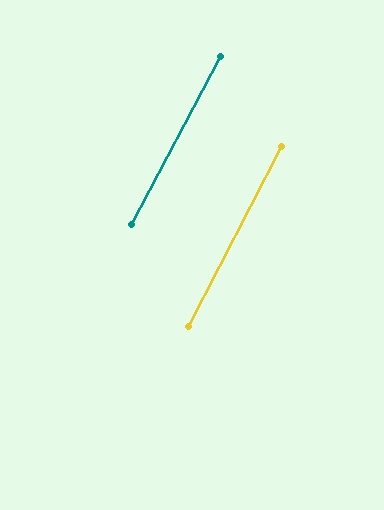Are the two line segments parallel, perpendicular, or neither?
Parallel — their directions differ by only 0.8°.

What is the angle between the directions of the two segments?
Approximately 1 degree.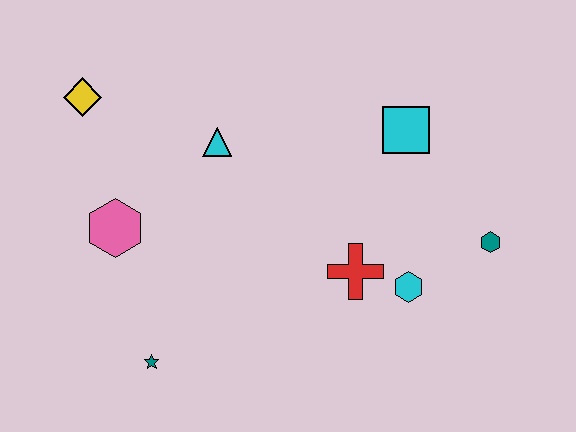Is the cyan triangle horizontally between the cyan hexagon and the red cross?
No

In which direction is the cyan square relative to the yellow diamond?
The cyan square is to the right of the yellow diamond.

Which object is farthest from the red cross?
The yellow diamond is farthest from the red cross.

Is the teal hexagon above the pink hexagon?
No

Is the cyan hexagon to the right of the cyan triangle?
Yes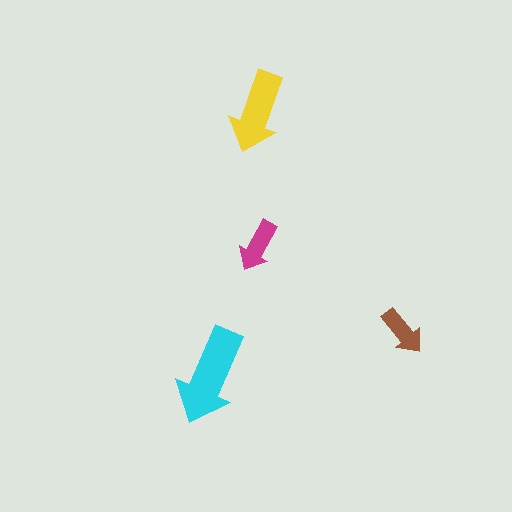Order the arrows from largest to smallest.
the cyan one, the yellow one, the magenta one, the brown one.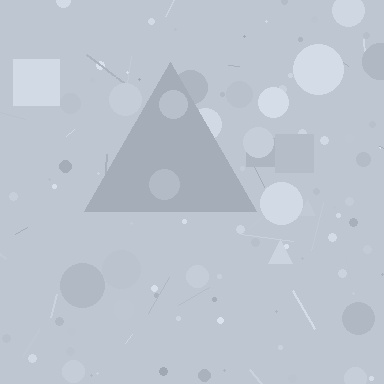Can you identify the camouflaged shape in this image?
The camouflaged shape is a triangle.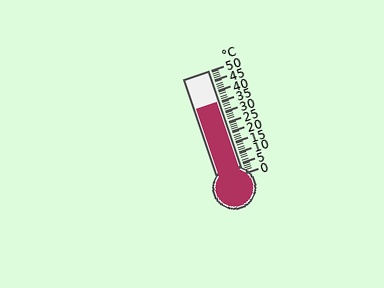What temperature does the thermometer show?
The thermometer shows approximately 35°C.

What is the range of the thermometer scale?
The thermometer scale ranges from 0°C to 50°C.